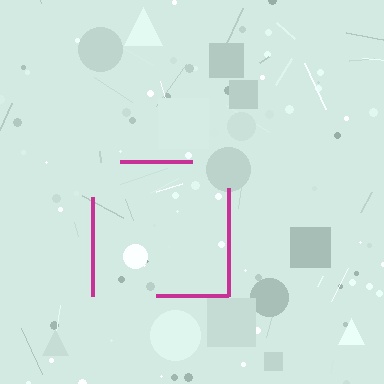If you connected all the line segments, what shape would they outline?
They would outline a square.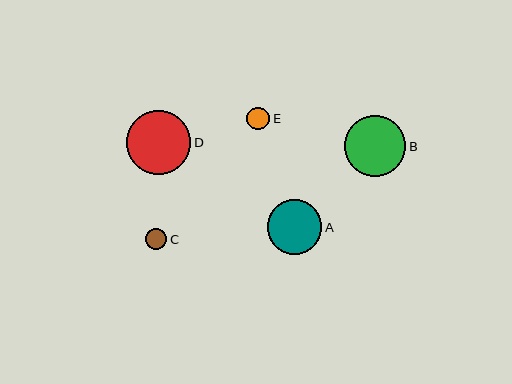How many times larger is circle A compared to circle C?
Circle A is approximately 2.6 times the size of circle C.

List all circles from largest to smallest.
From largest to smallest: D, B, A, E, C.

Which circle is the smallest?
Circle C is the smallest with a size of approximately 21 pixels.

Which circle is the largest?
Circle D is the largest with a size of approximately 64 pixels.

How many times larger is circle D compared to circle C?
Circle D is approximately 3.0 times the size of circle C.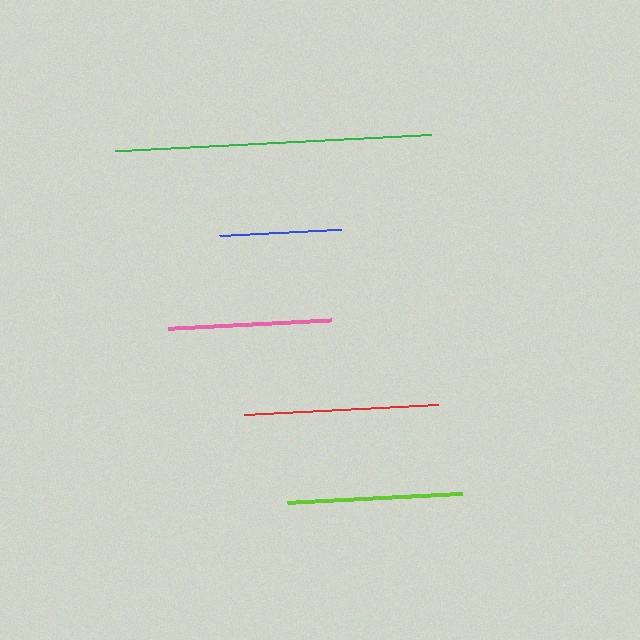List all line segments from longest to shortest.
From longest to shortest: green, red, lime, pink, blue.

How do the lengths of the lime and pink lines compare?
The lime and pink lines are approximately the same length.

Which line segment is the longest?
The green line is the longest at approximately 316 pixels.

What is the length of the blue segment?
The blue segment is approximately 121 pixels long.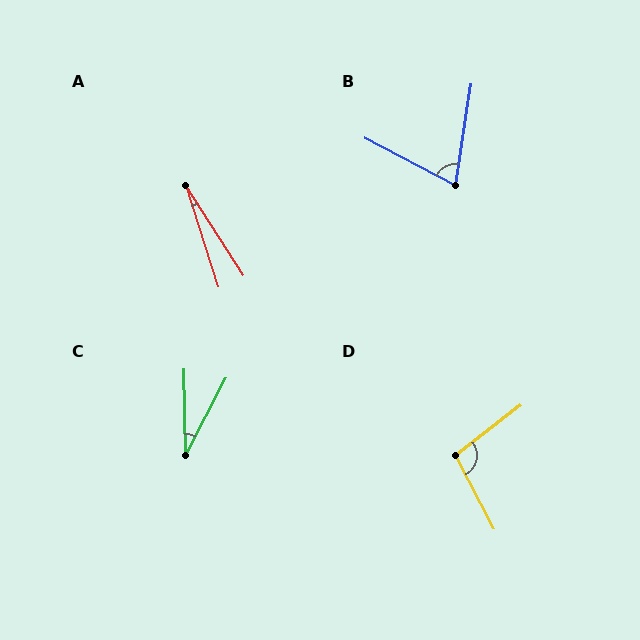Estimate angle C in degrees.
Approximately 29 degrees.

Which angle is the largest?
D, at approximately 100 degrees.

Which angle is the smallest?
A, at approximately 15 degrees.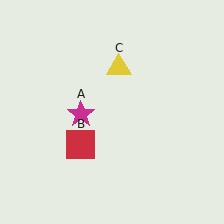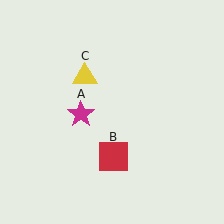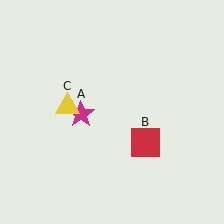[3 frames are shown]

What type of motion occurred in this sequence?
The red square (object B), yellow triangle (object C) rotated counterclockwise around the center of the scene.